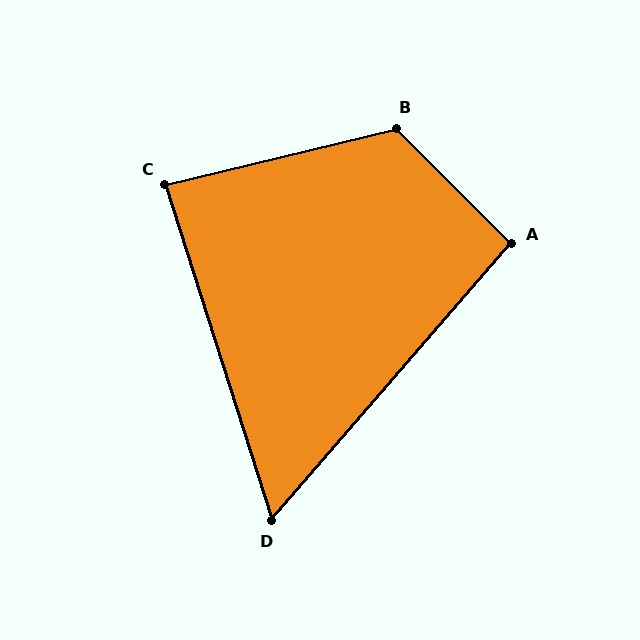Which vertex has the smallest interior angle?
D, at approximately 59 degrees.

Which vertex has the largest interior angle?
B, at approximately 121 degrees.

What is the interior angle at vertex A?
Approximately 94 degrees (approximately right).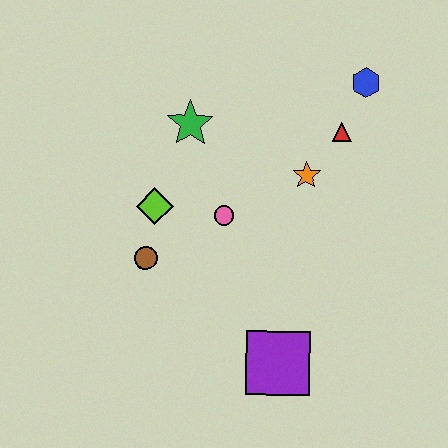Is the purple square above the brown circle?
No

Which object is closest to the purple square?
The pink circle is closest to the purple square.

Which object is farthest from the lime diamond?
The blue hexagon is farthest from the lime diamond.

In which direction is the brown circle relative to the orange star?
The brown circle is to the left of the orange star.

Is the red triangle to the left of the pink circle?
No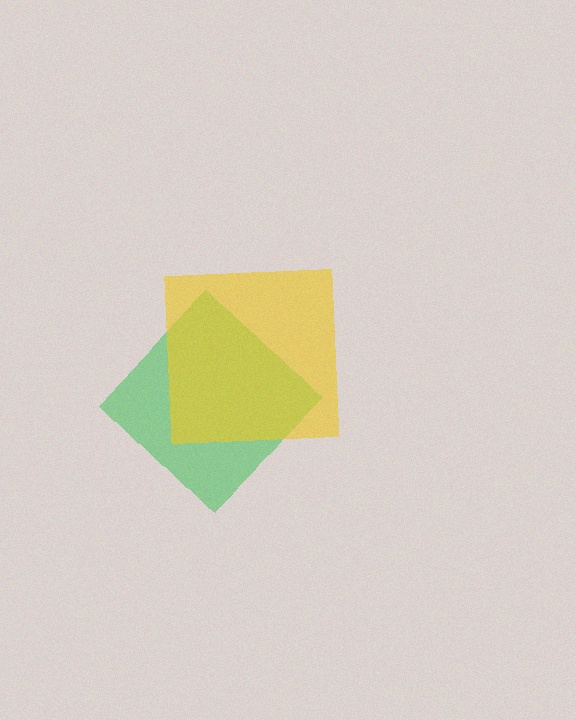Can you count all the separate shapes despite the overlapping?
Yes, there are 2 separate shapes.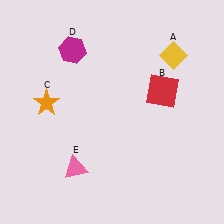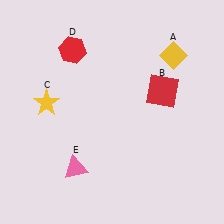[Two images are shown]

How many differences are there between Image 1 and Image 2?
There are 2 differences between the two images.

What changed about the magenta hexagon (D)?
In Image 1, D is magenta. In Image 2, it changed to red.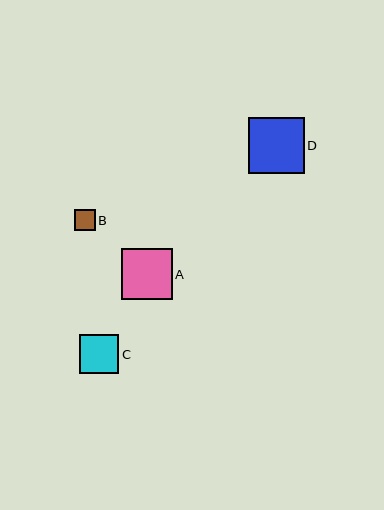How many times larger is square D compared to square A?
Square D is approximately 1.1 times the size of square A.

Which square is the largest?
Square D is the largest with a size of approximately 56 pixels.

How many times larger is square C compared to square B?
Square C is approximately 1.9 times the size of square B.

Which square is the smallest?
Square B is the smallest with a size of approximately 21 pixels.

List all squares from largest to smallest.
From largest to smallest: D, A, C, B.